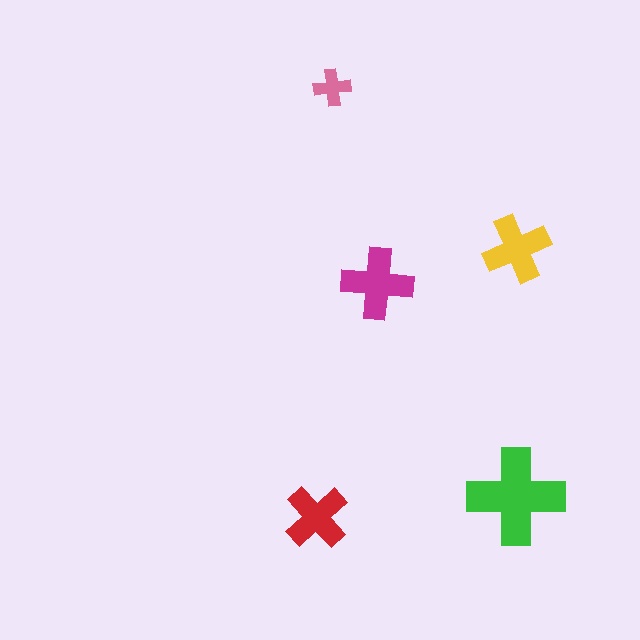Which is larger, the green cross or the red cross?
The green one.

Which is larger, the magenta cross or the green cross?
The green one.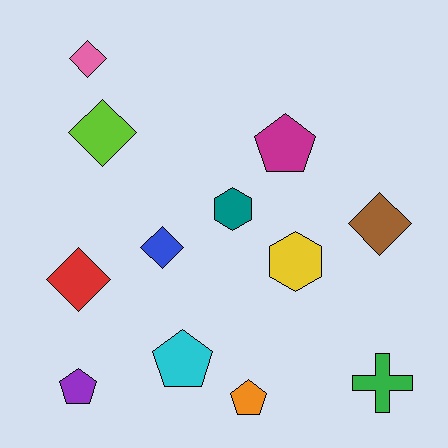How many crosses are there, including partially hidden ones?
There is 1 cross.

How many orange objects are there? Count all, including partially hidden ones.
There is 1 orange object.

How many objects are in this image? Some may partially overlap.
There are 12 objects.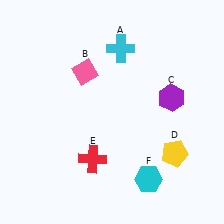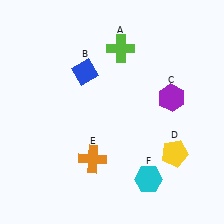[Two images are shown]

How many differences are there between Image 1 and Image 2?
There are 3 differences between the two images.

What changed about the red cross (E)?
In Image 1, E is red. In Image 2, it changed to orange.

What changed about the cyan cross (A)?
In Image 1, A is cyan. In Image 2, it changed to lime.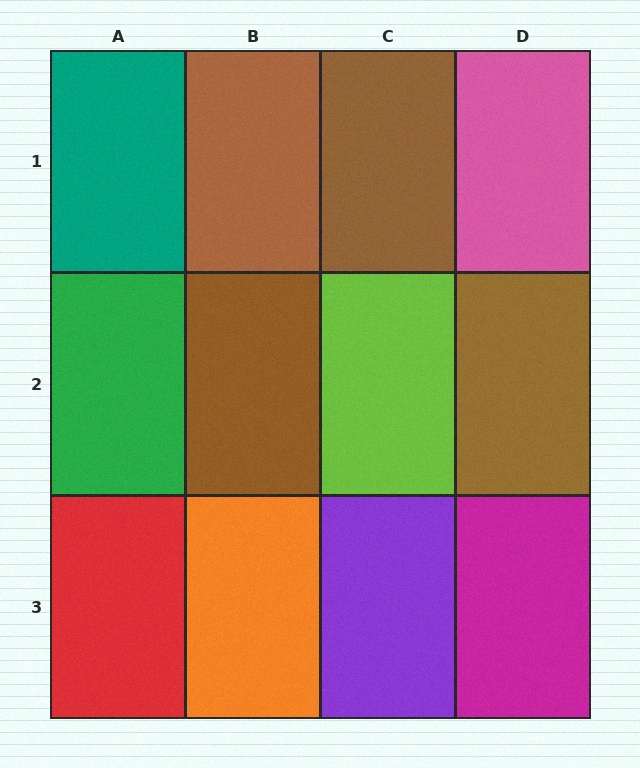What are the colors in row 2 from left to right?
Green, brown, lime, brown.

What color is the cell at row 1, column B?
Brown.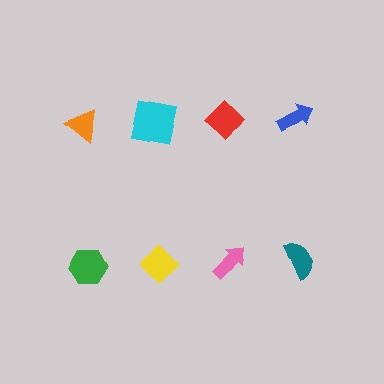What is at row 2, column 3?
A pink arrow.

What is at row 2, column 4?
A teal semicircle.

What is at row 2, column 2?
A yellow diamond.